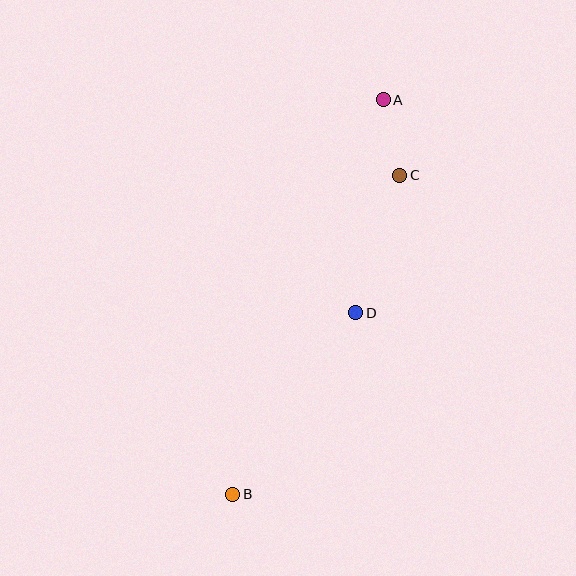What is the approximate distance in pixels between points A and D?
The distance between A and D is approximately 215 pixels.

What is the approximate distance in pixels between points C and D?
The distance between C and D is approximately 144 pixels.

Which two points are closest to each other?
Points A and C are closest to each other.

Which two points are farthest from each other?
Points A and B are farthest from each other.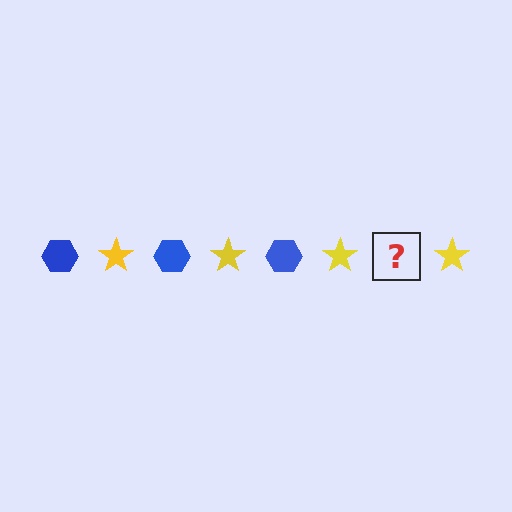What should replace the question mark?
The question mark should be replaced with a blue hexagon.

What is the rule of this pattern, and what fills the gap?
The rule is that the pattern alternates between blue hexagon and yellow star. The gap should be filled with a blue hexagon.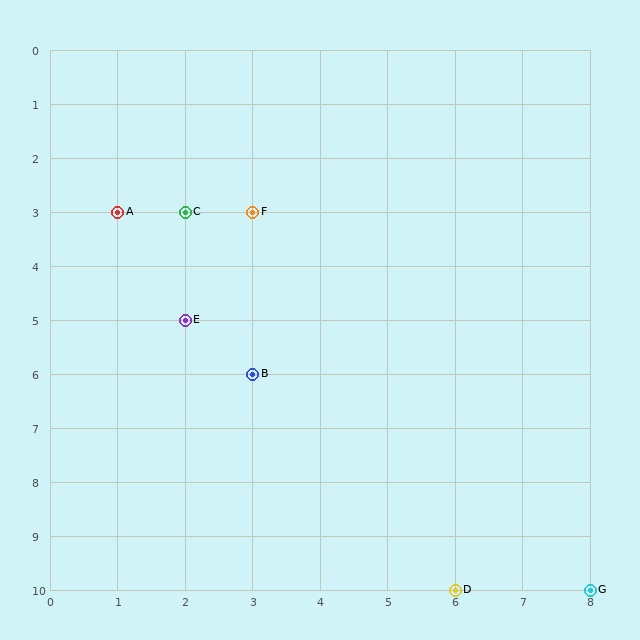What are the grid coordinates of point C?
Point C is at grid coordinates (2, 3).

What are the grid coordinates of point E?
Point E is at grid coordinates (2, 5).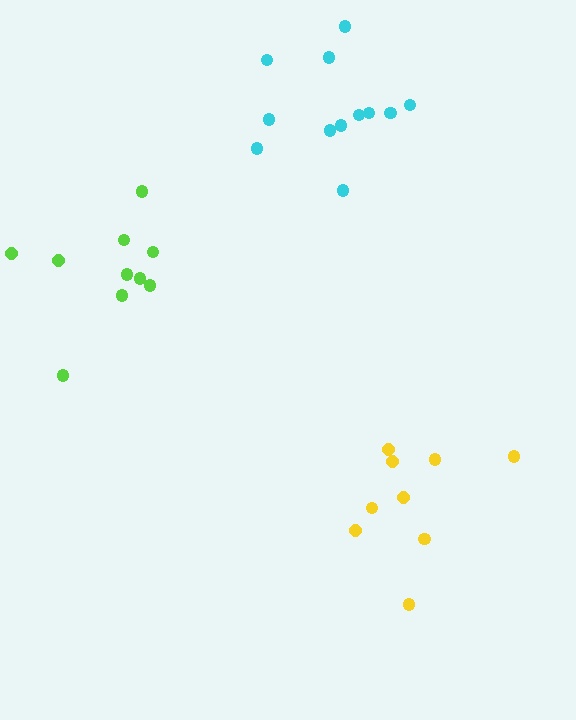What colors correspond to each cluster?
The clusters are colored: yellow, cyan, lime.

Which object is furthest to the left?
The lime cluster is leftmost.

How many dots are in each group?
Group 1: 9 dots, Group 2: 12 dots, Group 3: 10 dots (31 total).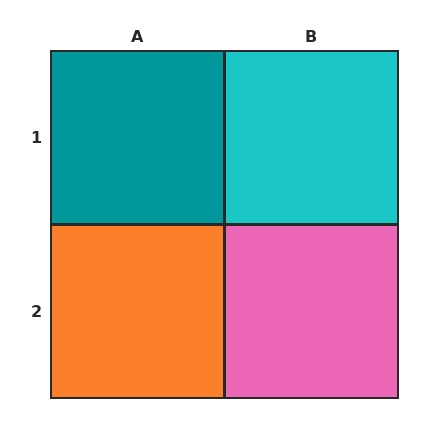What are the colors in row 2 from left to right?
Orange, pink.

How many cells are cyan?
1 cell is cyan.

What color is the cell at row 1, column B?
Cyan.